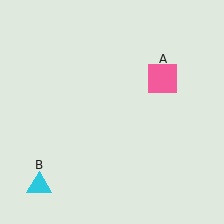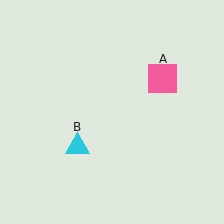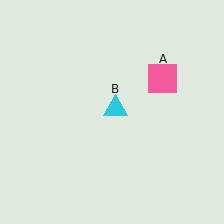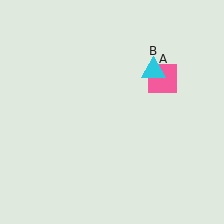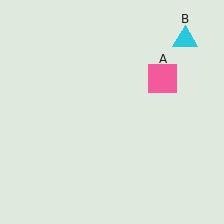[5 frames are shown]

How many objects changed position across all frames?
1 object changed position: cyan triangle (object B).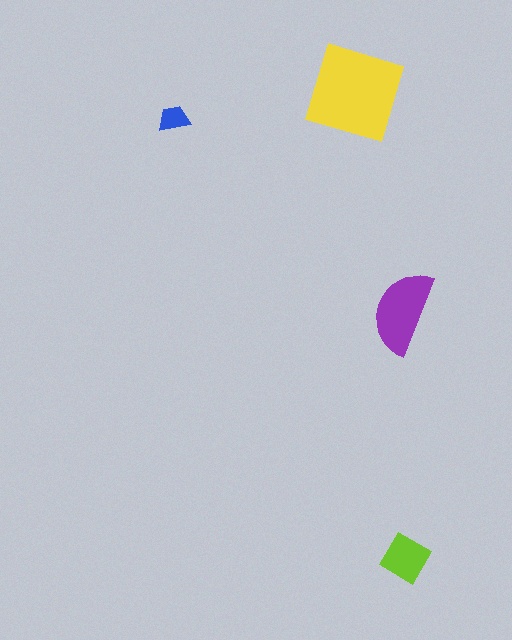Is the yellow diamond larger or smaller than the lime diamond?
Larger.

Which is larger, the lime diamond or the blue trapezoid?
The lime diamond.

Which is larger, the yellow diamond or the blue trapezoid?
The yellow diamond.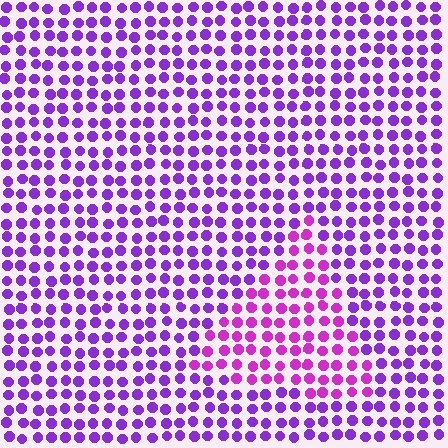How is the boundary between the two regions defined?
The boundary is defined purely by a slight shift in hue (about 29 degrees). Spacing, size, and orientation are identical on both sides.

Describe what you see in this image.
The image is filled with small purple elements in a uniform arrangement. A triangle-shaped region is visible where the elements are tinted to a slightly different hue, forming a subtle color boundary.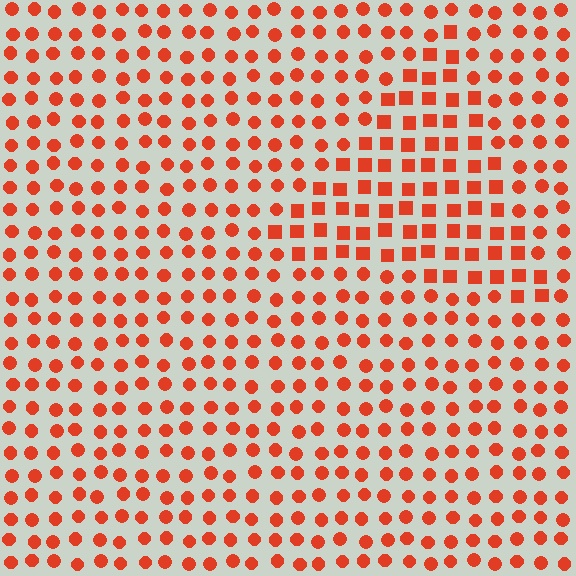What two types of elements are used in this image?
The image uses squares inside the triangle region and circles outside it.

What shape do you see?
I see a triangle.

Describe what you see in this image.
The image is filled with small red elements arranged in a uniform grid. A triangle-shaped region contains squares, while the surrounding area contains circles. The boundary is defined purely by the change in element shape.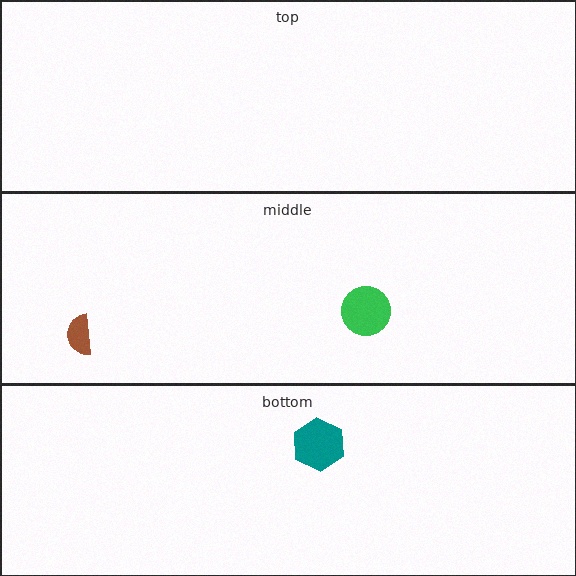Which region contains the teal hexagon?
The bottom region.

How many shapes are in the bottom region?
1.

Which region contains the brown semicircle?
The middle region.